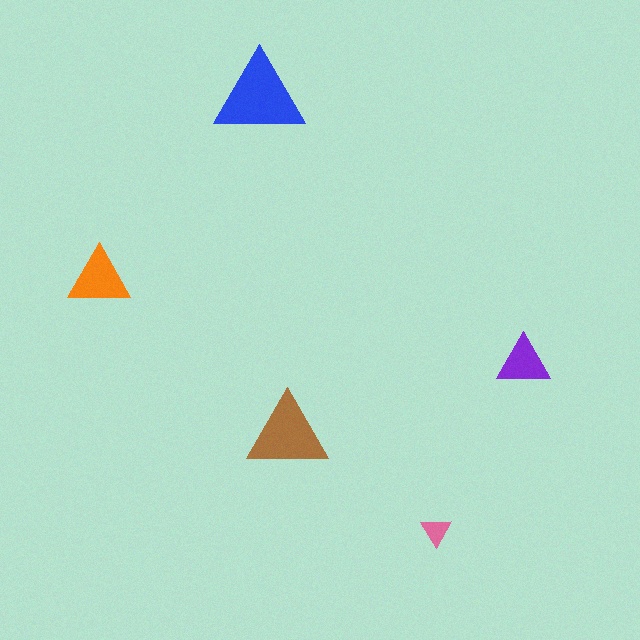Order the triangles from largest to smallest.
the blue one, the brown one, the orange one, the purple one, the pink one.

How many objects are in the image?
There are 5 objects in the image.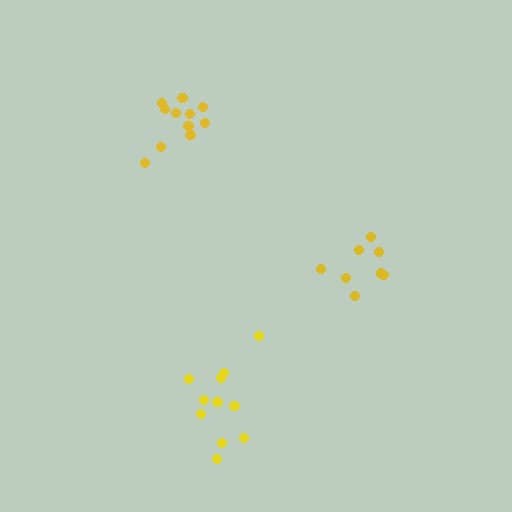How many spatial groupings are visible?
There are 3 spatial groupings.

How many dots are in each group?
Group 1: 11 dots, Group 2: 11 dots, Group 3: 8 dots (30 total).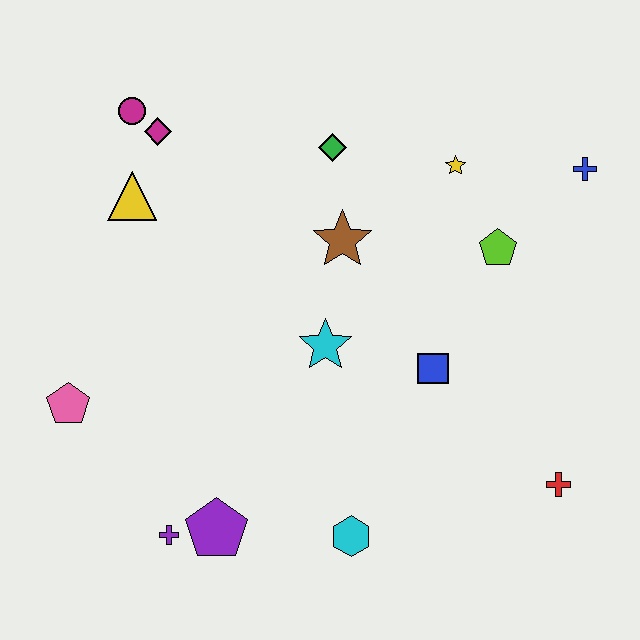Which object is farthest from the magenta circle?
The red cross is farthest from the magenta circle.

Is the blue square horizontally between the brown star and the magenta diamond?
No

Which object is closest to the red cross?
The blue square is closest to the red cross.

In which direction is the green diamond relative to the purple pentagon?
The green diamond is above the purple pentagon.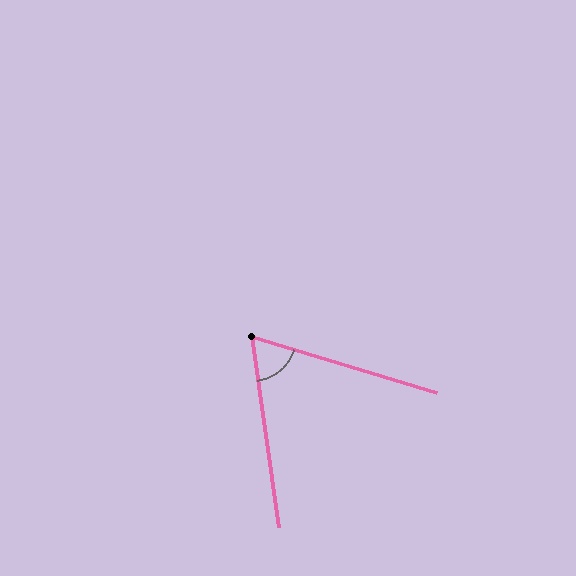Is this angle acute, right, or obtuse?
It is acute.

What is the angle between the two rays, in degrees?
Approximately 65 degrees.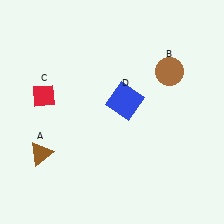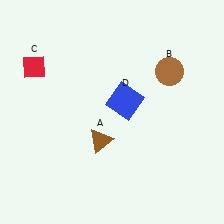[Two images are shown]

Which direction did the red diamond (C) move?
The red diamond (C) moved up.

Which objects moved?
The objects that moved are: the brown triangle (A), the red diamond (C).